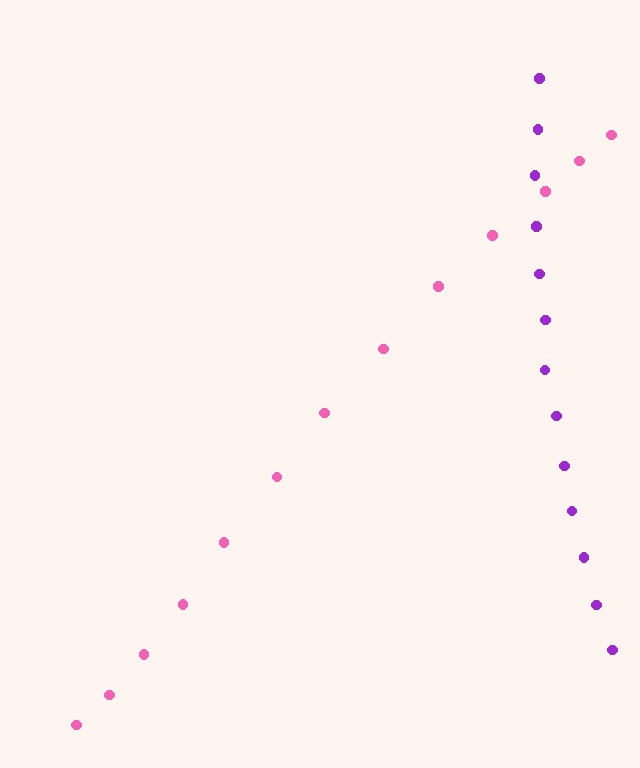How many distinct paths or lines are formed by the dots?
There are 2 distinct paths.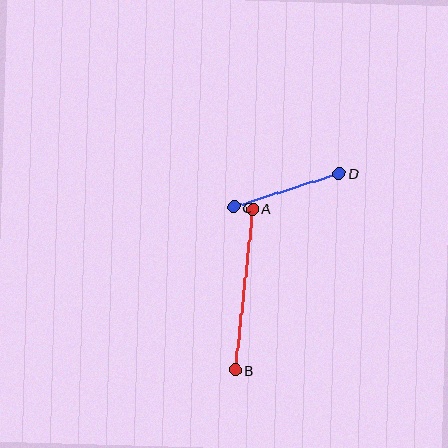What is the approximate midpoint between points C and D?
The midpoint is at approximately (286, 190) pixels.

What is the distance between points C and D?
The distance is approximately 111 pixels.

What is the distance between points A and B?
The distance is approximately 162 pixels.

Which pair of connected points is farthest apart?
Points A and B are farthest apart.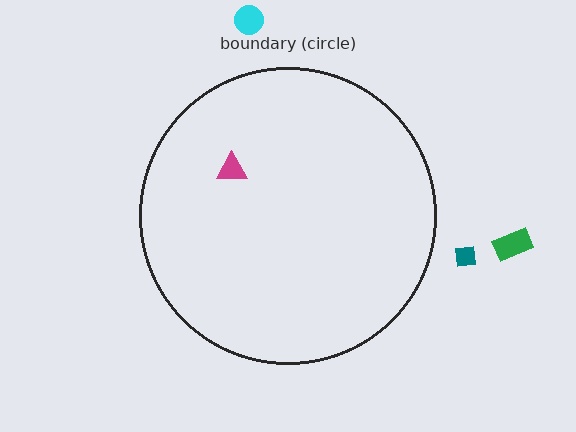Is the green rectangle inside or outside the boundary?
Outside.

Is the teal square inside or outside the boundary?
Outside.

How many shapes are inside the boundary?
1 inside, 3 outside.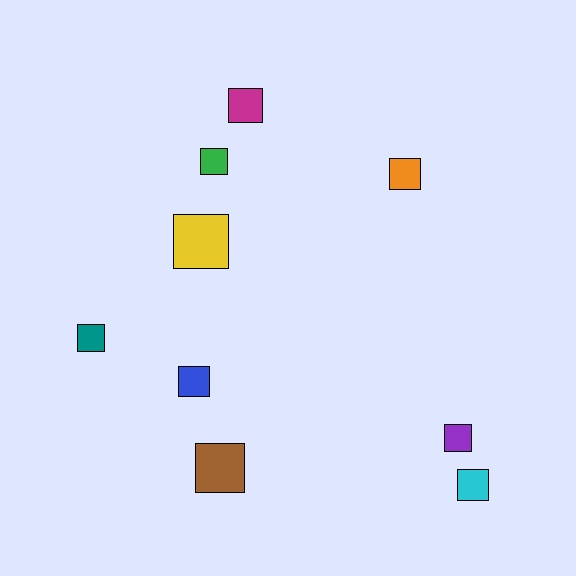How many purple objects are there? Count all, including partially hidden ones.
There is 1 purple object.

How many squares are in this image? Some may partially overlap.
There are 9 squares.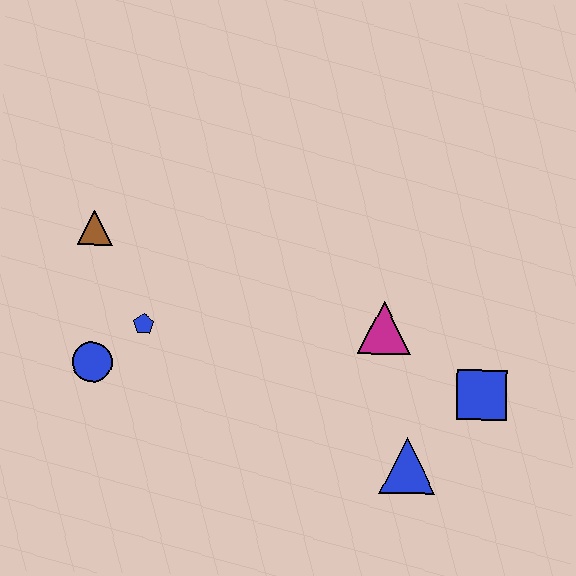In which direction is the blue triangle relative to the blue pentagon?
The blue triangle is to the right of the blue pentagon.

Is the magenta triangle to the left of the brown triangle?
No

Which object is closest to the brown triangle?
The blue pentagon is closest to the brown triangle.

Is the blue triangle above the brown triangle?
No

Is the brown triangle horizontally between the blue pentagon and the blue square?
No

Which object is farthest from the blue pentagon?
The blue square is farthest from the blue pentagon.